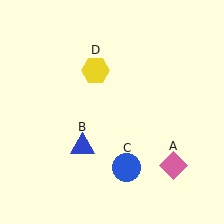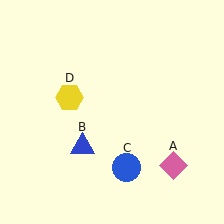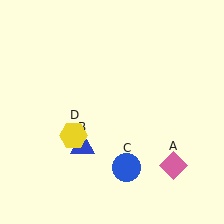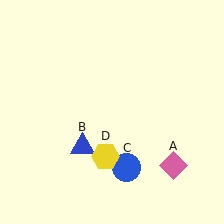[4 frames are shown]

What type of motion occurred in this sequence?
The yellow hexagon (object D) rotated counterclockwise around the center of the scene.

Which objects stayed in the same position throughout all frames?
Pink diamond (object A) and blue triangle (object B) and blue circle (object C) remained stationary.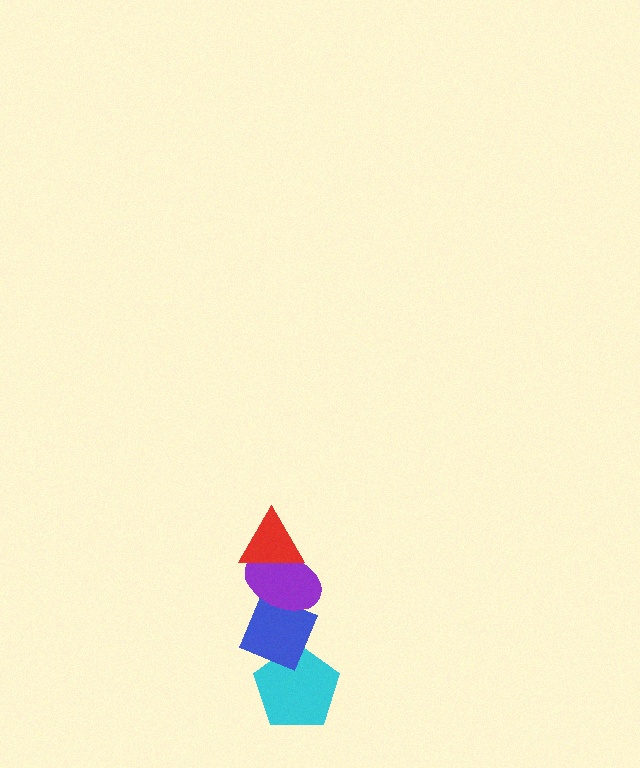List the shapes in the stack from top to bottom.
From top to bottom: the red triangle, the purple ellipse, the blue diamond, the cyan pentagon.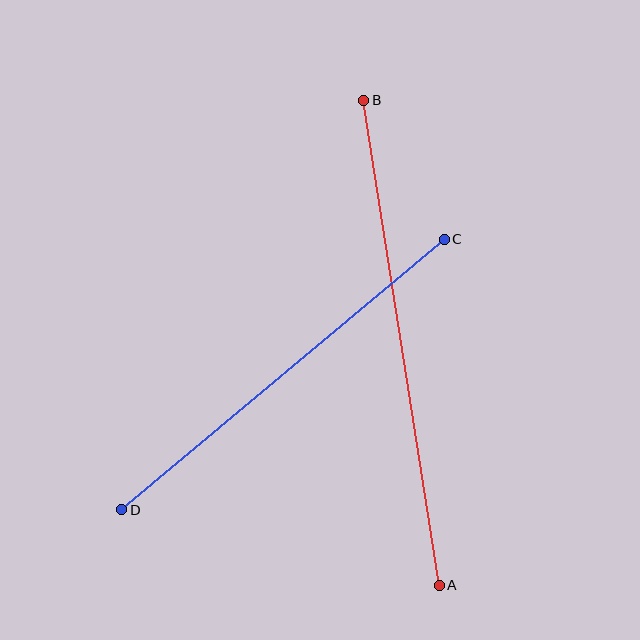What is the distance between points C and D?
The distance is approximately 421 pixels.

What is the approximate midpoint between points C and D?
The midpoint is at approximately (283, 374) pixels.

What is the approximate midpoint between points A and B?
The midpoint is at approximately (402, 343) pixels.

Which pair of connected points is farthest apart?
Points A and B are farthest apart.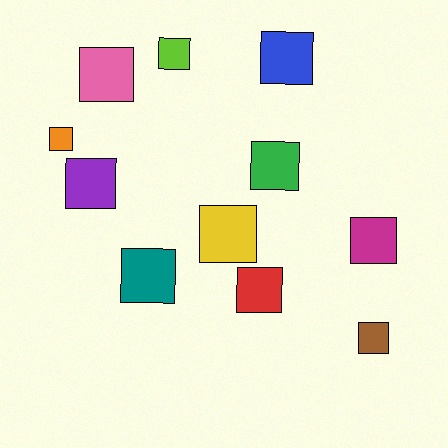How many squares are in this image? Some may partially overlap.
There are 11 squares.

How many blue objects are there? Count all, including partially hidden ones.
There is 1 blue object.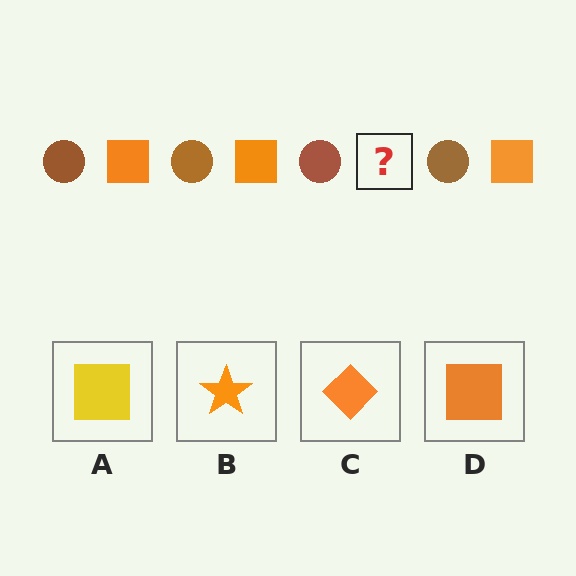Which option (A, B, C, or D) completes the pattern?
D.